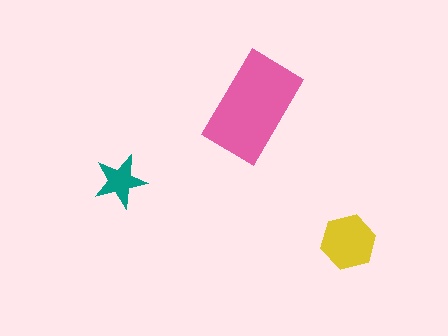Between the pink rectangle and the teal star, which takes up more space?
The pink rectangle.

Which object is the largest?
The pink rectangle.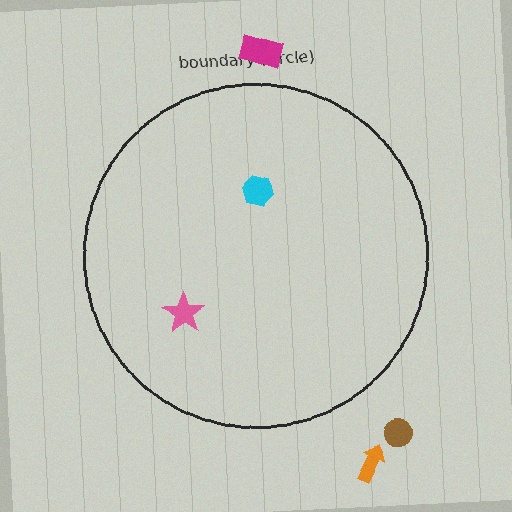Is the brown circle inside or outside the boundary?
Outside.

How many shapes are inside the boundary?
2 inside, 3 outside.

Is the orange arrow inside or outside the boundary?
Outside.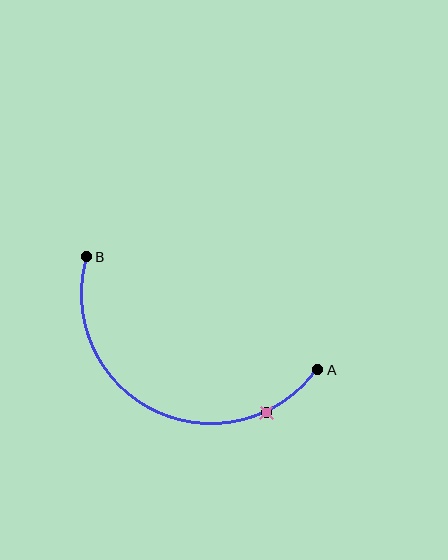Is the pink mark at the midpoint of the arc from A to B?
No. The pink mark lies on the arc but is closer to endpoint A. The arc midpoint would be at the point on the curve equidistant along the arc from both A and B.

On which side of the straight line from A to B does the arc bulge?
The arc bulges below the straight line connecting A and B.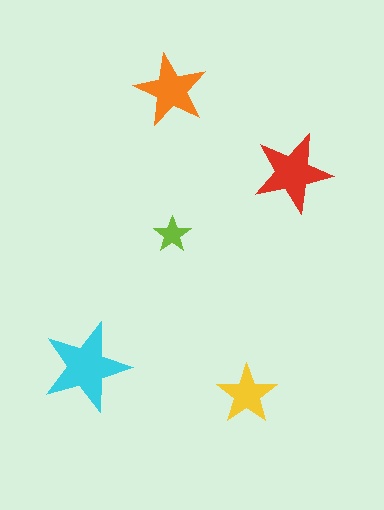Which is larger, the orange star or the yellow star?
The orange one.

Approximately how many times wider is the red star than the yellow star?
About 1.5 times wider.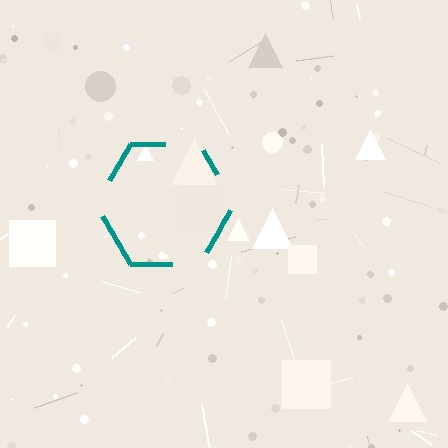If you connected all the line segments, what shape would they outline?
They would outline a hexagon.